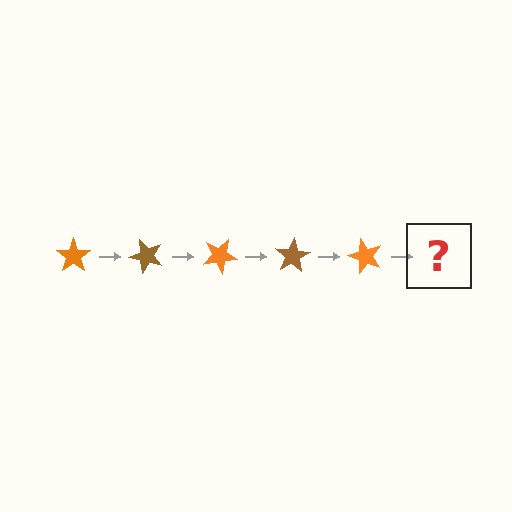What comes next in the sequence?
The next element should be a brown star, rotated 250 degrees from the start.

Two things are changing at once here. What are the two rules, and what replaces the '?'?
The two rules are that it rotates 50 degrees each step and the color cycles through orange and brown. The '?' should be a brown star, rotated 250 degrees from the start.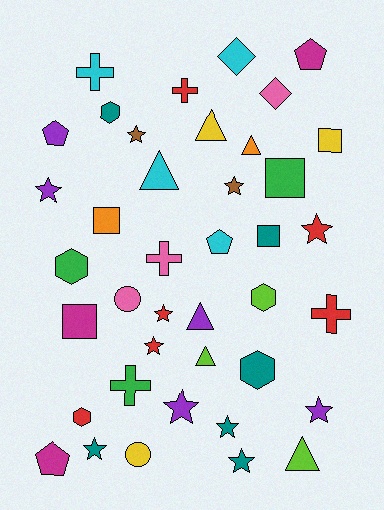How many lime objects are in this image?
There are 3 lime objects.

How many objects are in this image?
There are 40 objects.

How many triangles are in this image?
There are 6 triangles.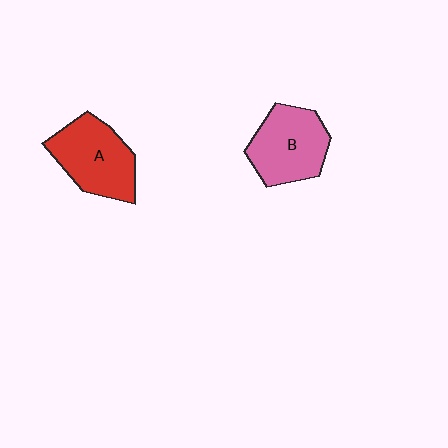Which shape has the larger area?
Shape A (red).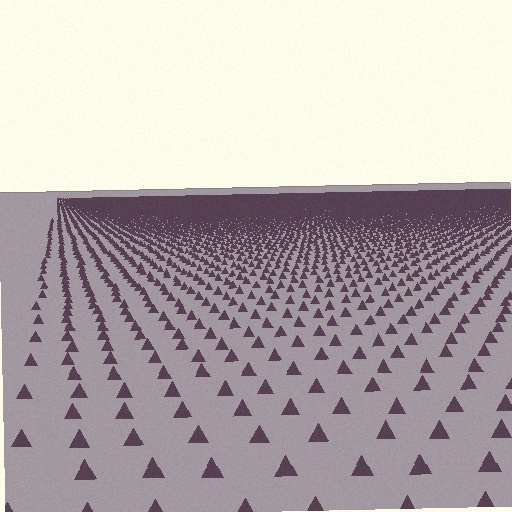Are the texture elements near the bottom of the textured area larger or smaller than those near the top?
Larger. Near the bottom, elements are closer to the viewer and appear at a bigger on-screen size.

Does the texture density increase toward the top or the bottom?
Density increases toward the top.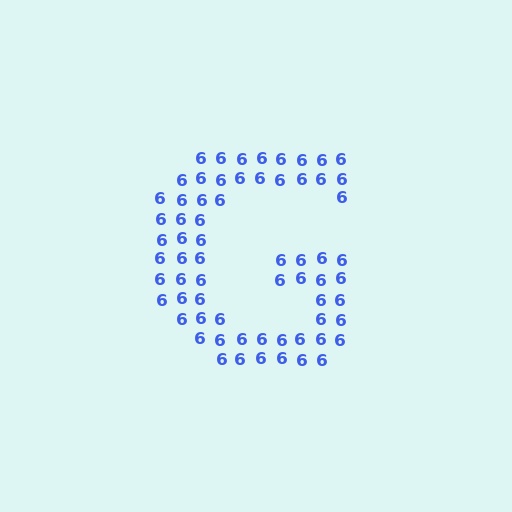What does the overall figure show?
The overall figure shows the letter G.